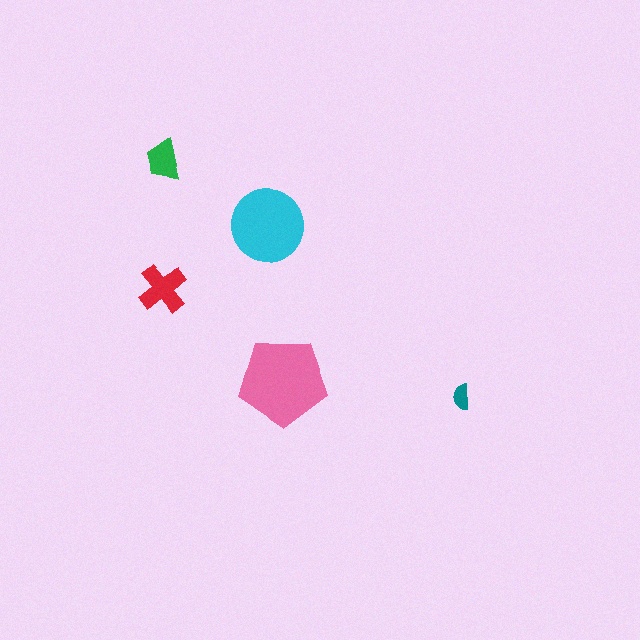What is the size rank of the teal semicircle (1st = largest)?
5th.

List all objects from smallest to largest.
The teal semicircle, the green trapezoid, the red cross, the cyan circle, the pink pentagon.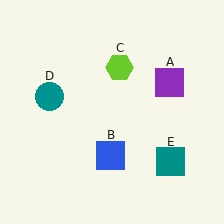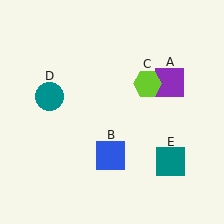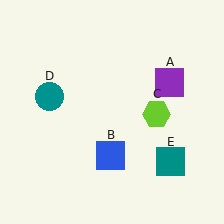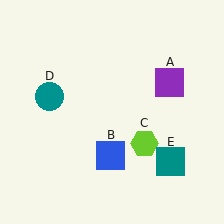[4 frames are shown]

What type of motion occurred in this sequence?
The lime hexagon (object C) rotated clockwise around the center of the scene.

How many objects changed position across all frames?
1 object changed position: lime hexagon (object C).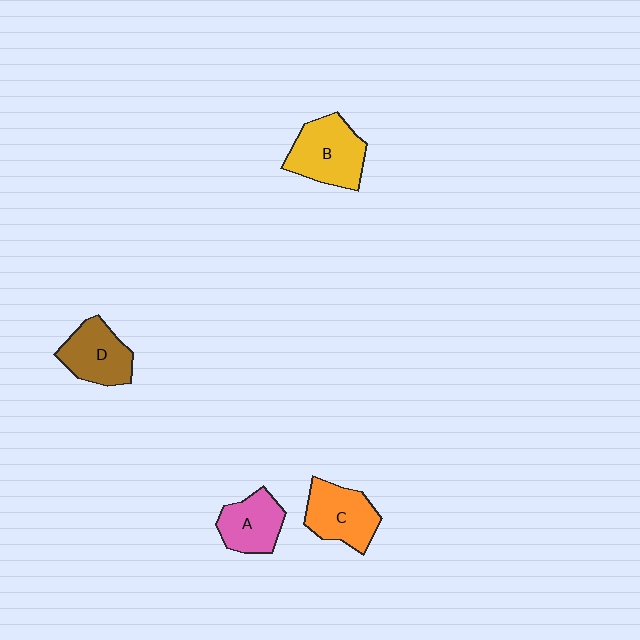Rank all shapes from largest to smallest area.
From largest to smallest: B (yellow), C (orange), D (brown), A (pink).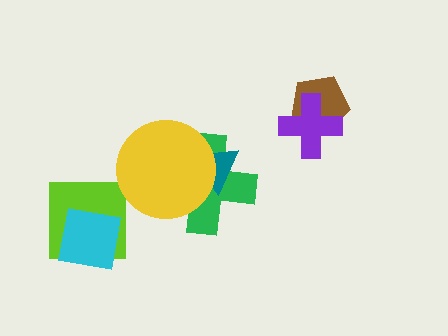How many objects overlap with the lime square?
1 object overlaps with the lime square.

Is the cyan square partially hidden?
No, no other shape covers it.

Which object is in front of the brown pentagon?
The purple cross is in front of the brown pentagon.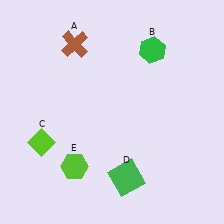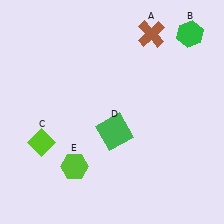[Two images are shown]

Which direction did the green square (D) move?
The green square (D) moved up.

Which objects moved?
The objects that moved are: the brown cross (A), the green hexagon (B), the green square (D).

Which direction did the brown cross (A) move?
The brown cross (A) moved right.